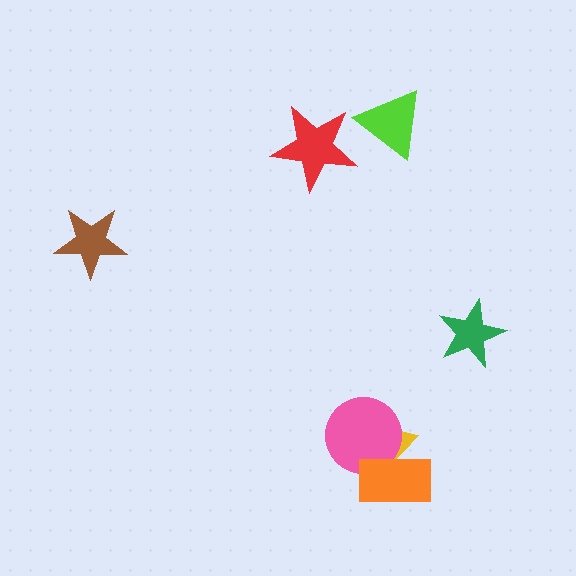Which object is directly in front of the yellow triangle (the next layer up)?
The pink circle is directly in front of the yellow triangle.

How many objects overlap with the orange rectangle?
2 objects overlap with the orange rectangle.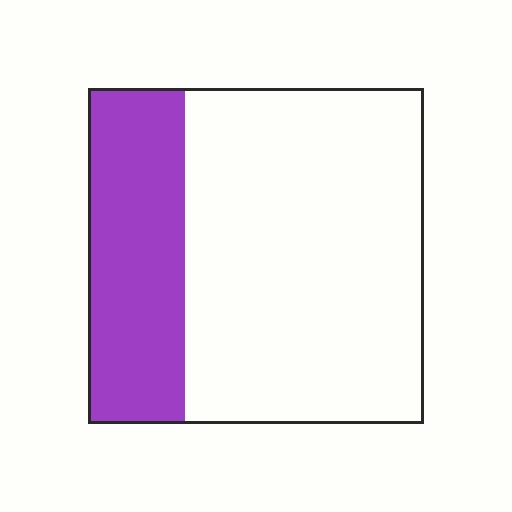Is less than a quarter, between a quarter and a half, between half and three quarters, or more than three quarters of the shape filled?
Between a quarter and a half.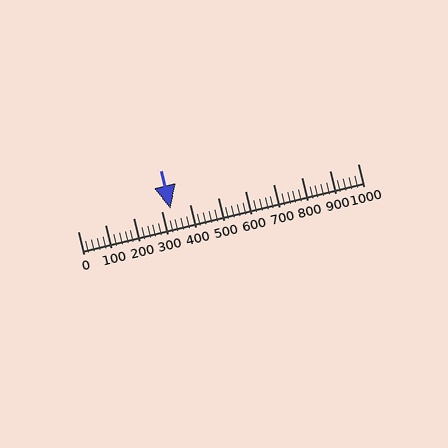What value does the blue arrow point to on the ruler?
The blue arrow points to approximately 330.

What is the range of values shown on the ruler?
The ruler shows values from 0 to 1000.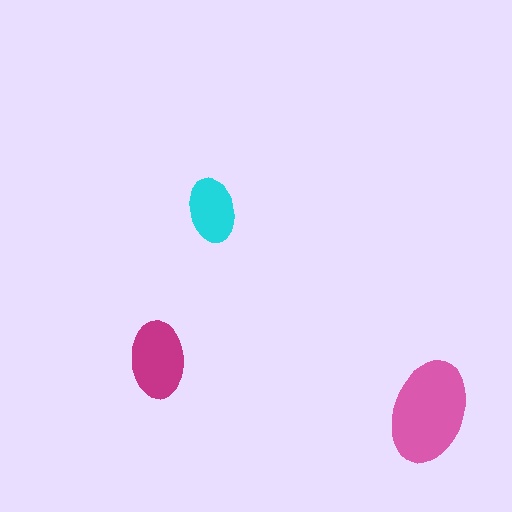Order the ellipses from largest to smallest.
the pink one, the magenta one, the cyan one.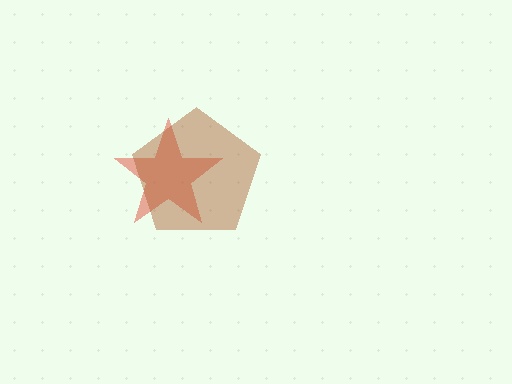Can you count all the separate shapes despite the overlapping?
Yes, there are 2 separate shapes.